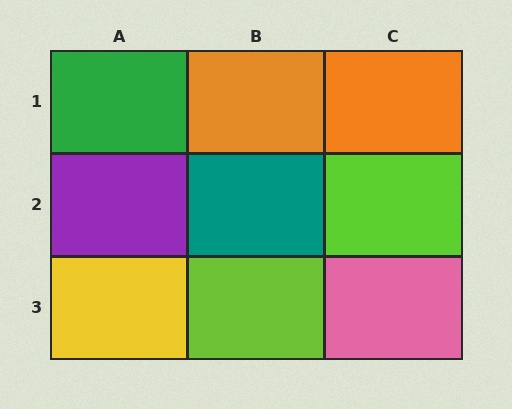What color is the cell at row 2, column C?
Lime.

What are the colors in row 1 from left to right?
Green, orange, orange.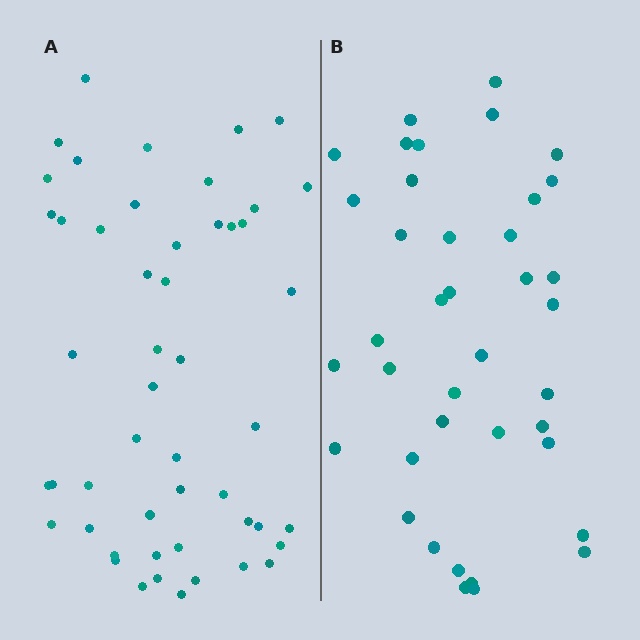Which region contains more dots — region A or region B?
Region A (the left region) has more dots.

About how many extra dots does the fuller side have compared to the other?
Region A has roughly 12 or so more dots than region B.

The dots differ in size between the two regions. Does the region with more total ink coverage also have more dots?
No. Region B has more total ink coverage because its dots are larger, but region A actually contains more individual dots. Total area can be misleading — the number of items is what matters here.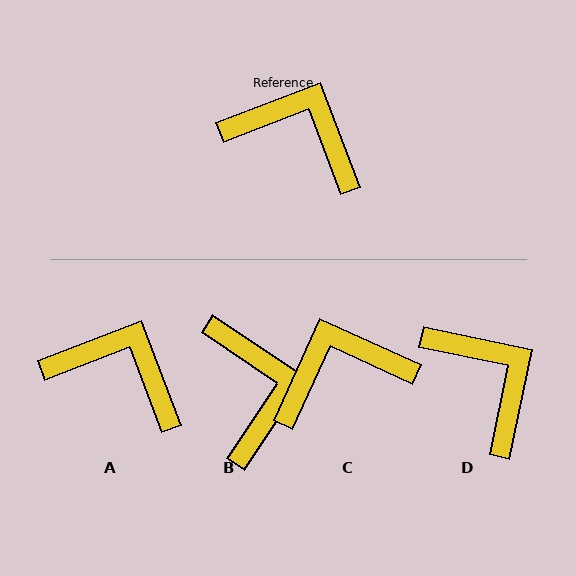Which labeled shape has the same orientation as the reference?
A.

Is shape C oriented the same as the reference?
No, it is off by about 45 degrees.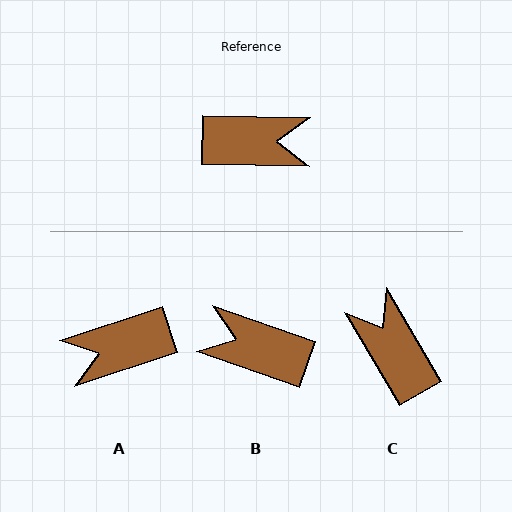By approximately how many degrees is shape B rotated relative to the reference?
Approximately 162 degrees counter-clockwise.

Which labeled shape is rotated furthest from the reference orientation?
B, about 162 degrees away.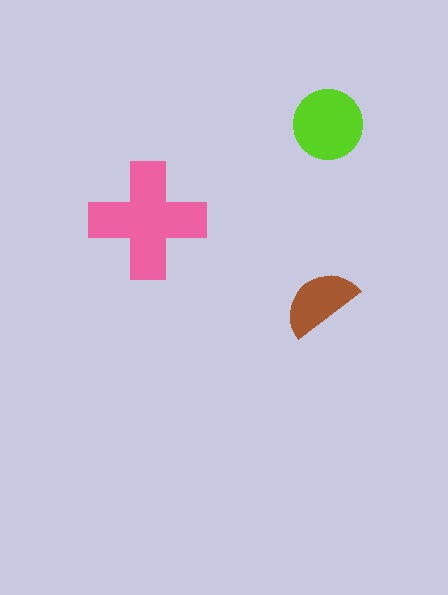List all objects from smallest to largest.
The brown semicircle, the lime circle, the pink cross.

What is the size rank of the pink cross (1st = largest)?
1st.